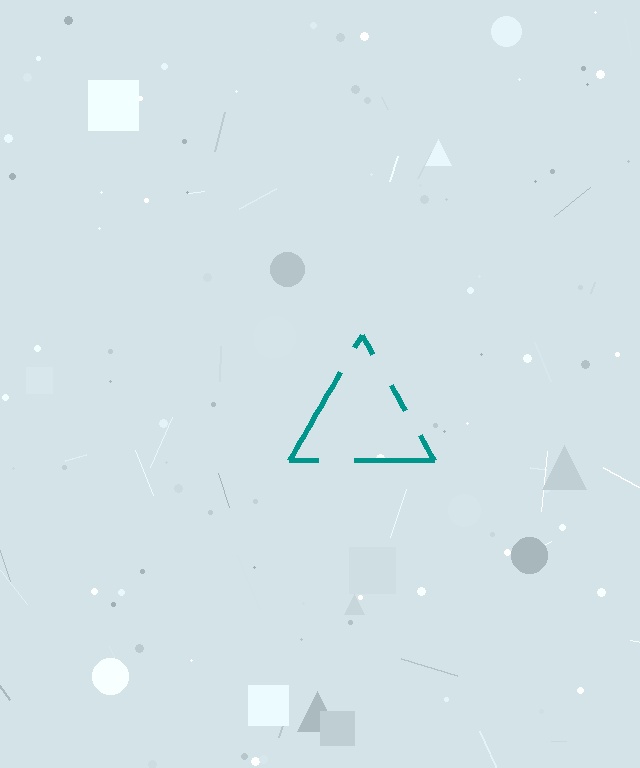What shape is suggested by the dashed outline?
The dashed outline suggests a triangle.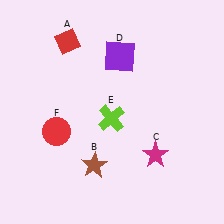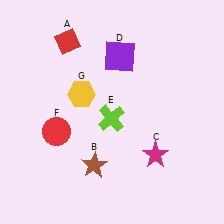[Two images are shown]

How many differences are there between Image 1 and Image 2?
There is 1 difference between the two images.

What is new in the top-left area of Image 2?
A yellow hexagon (G) was added in the top-left area of Image 2.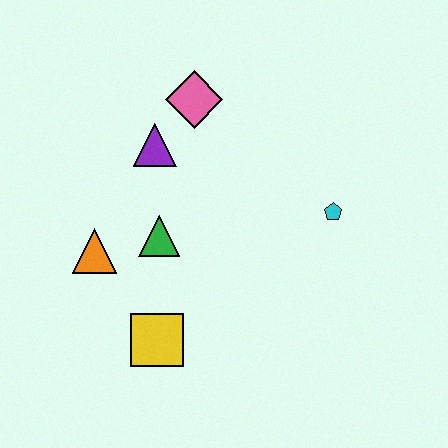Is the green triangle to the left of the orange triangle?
No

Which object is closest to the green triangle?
The orange triangle is closest to the green triangle.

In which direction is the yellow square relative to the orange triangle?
The yellow square is below the orange triangle.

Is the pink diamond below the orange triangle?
No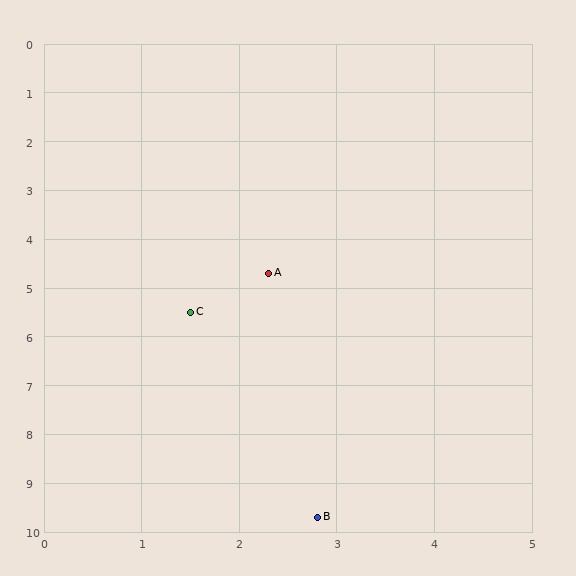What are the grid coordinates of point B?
Point B is at approximately (2.8, 9.7).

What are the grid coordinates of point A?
Point A is at approximately (2.3, 4.7).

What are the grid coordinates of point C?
Point C is at approximately (1.5, 5.5).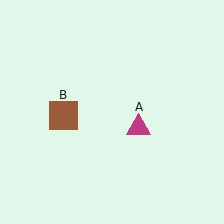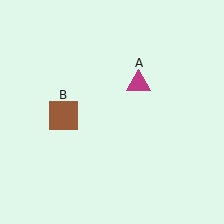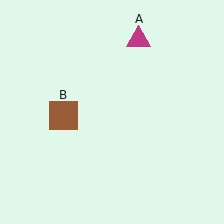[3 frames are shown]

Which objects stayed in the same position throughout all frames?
Brown square (object B) remained stationary.